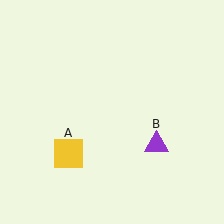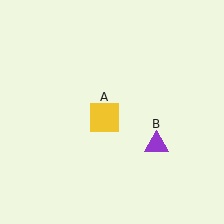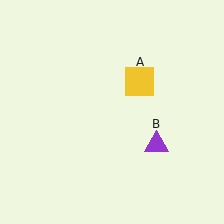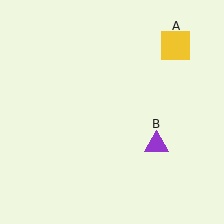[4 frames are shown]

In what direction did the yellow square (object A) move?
The yellow square (object A) moved up and to the right.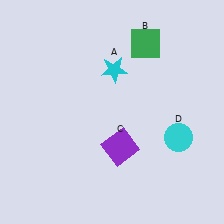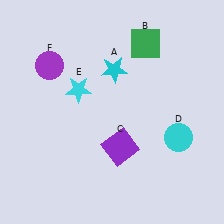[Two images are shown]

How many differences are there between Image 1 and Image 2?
There are 2 differences between the two images.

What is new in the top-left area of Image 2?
A cyan star (E) was added in the top-left area of Image 2.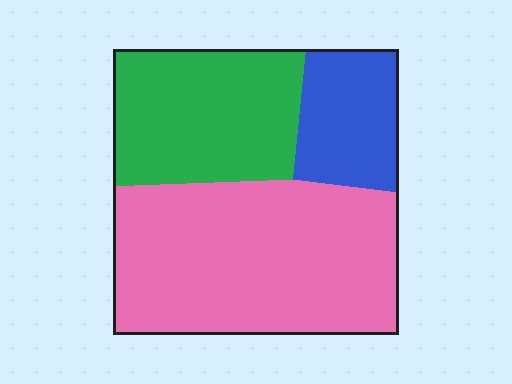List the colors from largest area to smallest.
From largest to smallest: pink, green, blue.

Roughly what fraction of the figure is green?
Green takes up between a quarter and a half of the figure.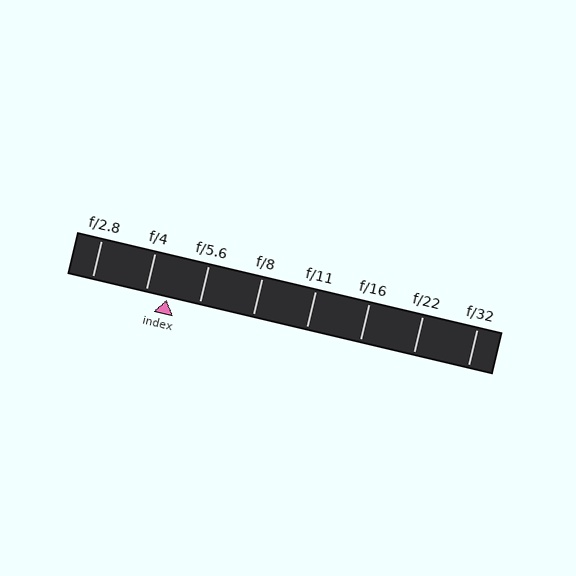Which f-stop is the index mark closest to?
The index mark is closest to f/4.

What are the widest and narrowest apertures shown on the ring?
The widest aperture shown is f/2.8 and the narrowest is f/32.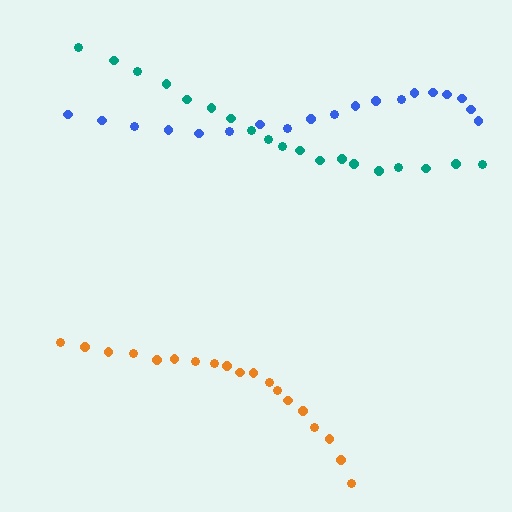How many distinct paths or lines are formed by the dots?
There are 3 distinct paths.